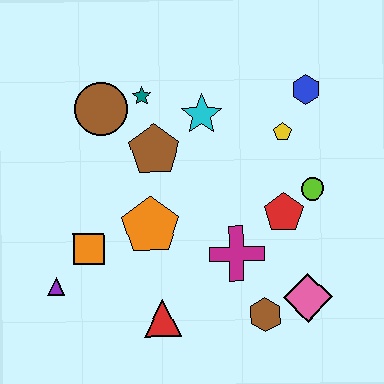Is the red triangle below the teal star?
Yes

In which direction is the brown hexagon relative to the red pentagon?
The brown hexagon is below the red pentagon.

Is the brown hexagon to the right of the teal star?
Yes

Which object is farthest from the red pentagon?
The purple triangle is farthest from the red pentagon.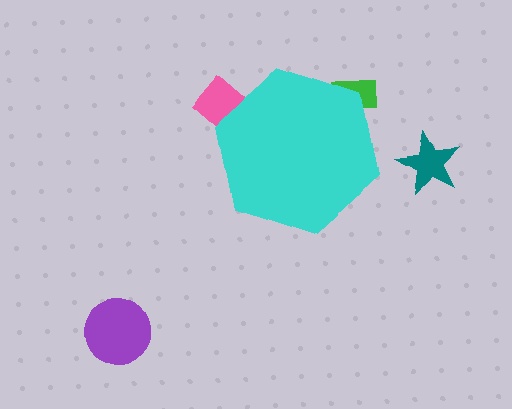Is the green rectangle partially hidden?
Yes, the green rectangle is partially hidden behind the cyan hexagon.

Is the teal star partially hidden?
No, the teal star is fully visible.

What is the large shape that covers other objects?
A cyan hexagon.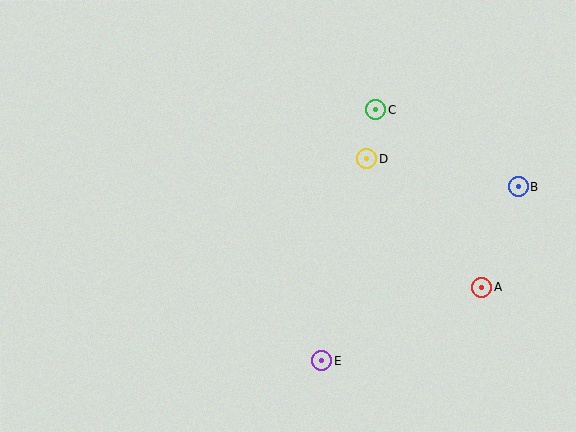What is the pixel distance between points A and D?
The distance between A and D is 173 pixels.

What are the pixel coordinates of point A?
Point A is at (482, 287).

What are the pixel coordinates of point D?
Point D is at (366, 158).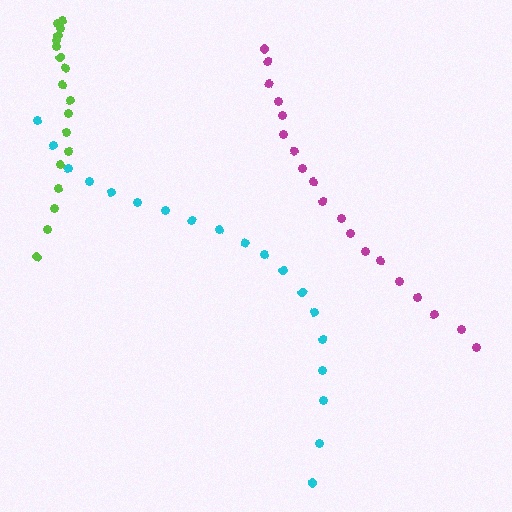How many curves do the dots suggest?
There are 3 distinct paths.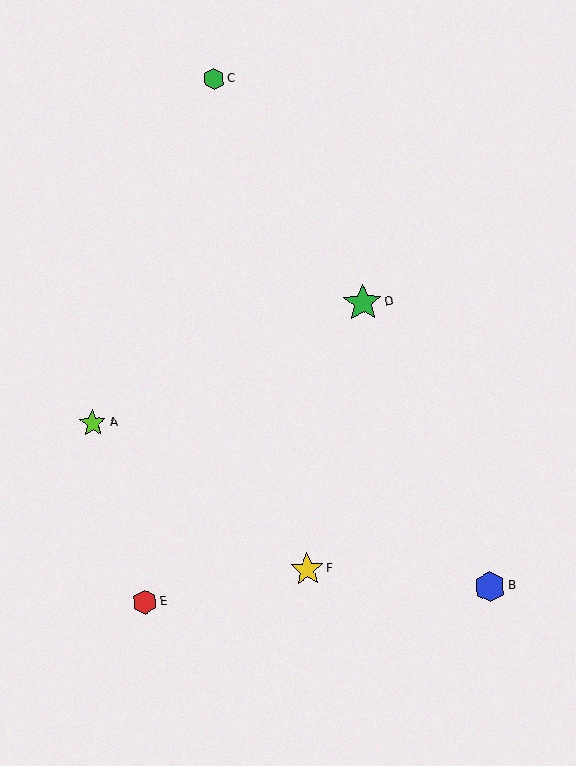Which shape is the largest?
The green star (labeled D) is the largest.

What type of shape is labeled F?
Shape F is a yellow star.